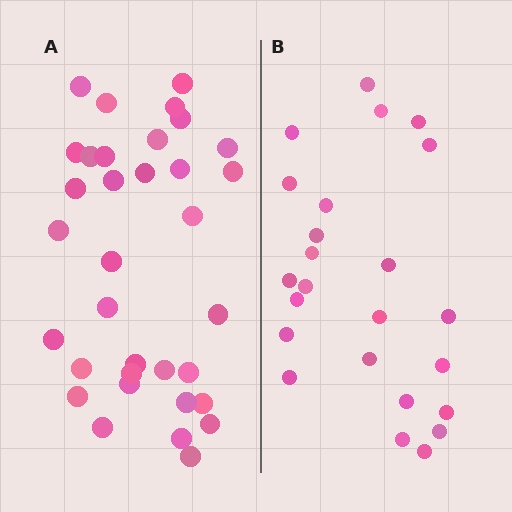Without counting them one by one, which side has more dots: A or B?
Region A (the left region) has more dots.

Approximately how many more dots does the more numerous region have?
Region A has roughly 10 or so more dots than region B.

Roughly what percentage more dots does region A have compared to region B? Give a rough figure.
About 40% more.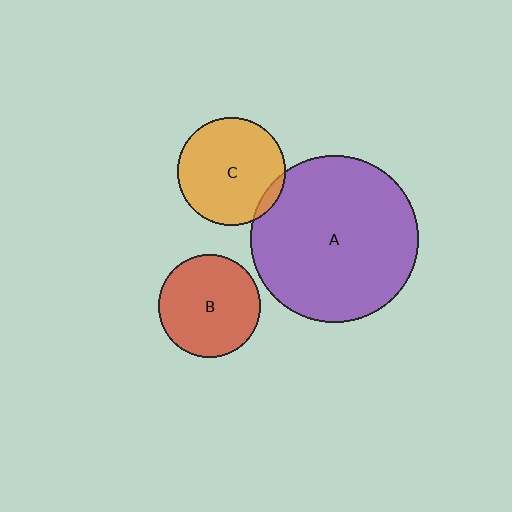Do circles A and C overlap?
Yes.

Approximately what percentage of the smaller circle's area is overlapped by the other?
Approximately 5%.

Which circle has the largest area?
Circle A (purple).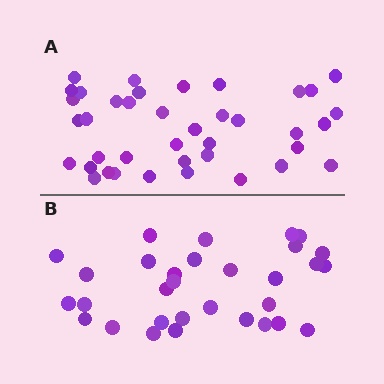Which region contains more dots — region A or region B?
Region A (the top region) has more dots.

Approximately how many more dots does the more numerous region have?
Region A has roughly 8 or so more dots than region B.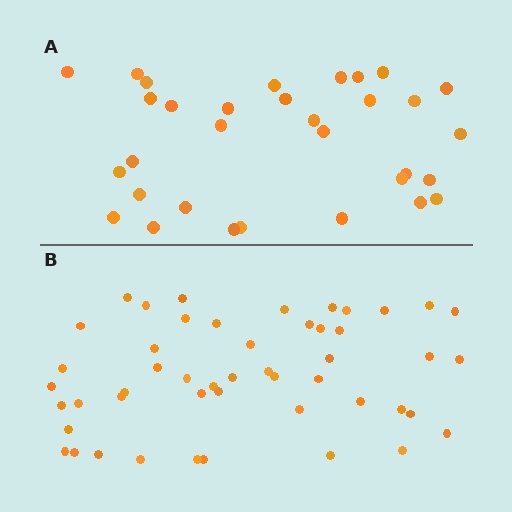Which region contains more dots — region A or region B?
Region B (the bottom region) has more dots.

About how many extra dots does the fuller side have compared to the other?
Region B has approximately 15 more dots than region A.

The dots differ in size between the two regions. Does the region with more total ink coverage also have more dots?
No. Region A has more total ink coverage because its dots are larger, but region B actually contains more individual dots. Total area can be misleading — the number of items is what matters here.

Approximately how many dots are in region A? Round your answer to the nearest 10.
About 30 dots. (The exact count is 32, which rounds to 30.)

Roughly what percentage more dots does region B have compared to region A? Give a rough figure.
About 55% more.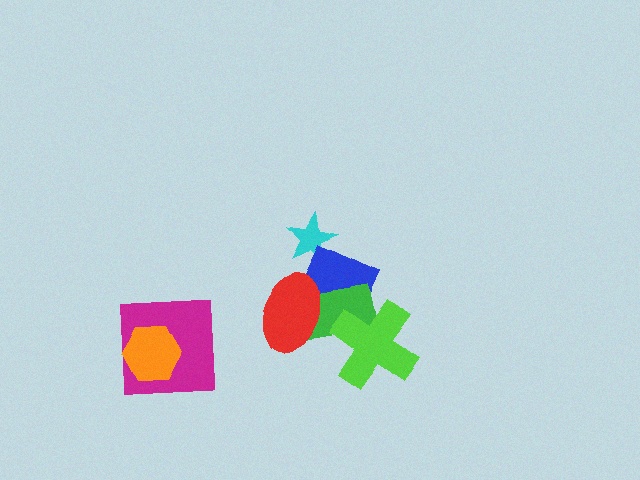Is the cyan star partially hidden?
Yes, it is partially covered by another shape.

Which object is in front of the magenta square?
The orange hexagon is in front of the magenta square.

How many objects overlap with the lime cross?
2 objects overlap with the lime cross.